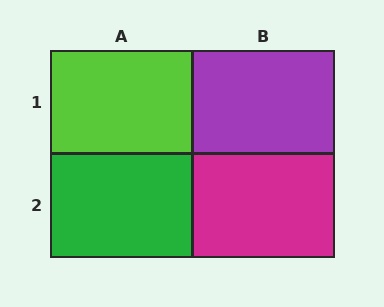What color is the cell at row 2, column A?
Green.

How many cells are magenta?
1 cell is magenta.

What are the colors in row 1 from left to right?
Lime, purple.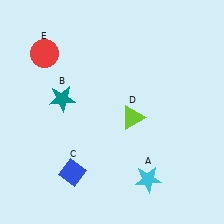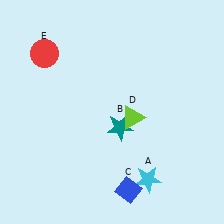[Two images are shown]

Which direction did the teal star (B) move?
The teal star (B) moved right.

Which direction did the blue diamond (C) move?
The blue diamond (C) moved right.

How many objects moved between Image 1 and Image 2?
2 objects moved between the two images.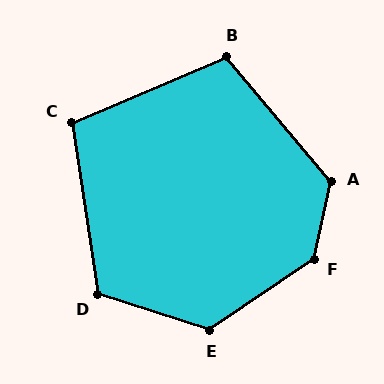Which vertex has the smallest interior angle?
C, at approximately 104 degrees.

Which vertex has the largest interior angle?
F, at approximately 137 degrees.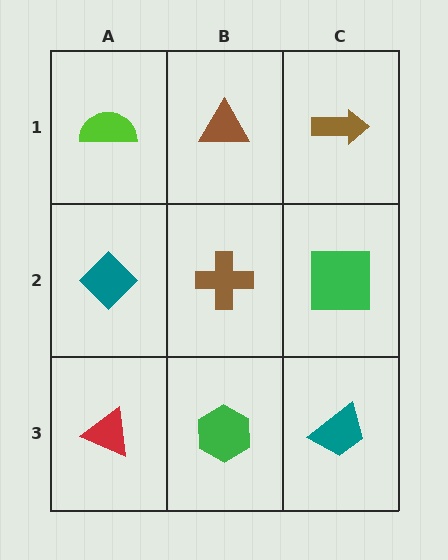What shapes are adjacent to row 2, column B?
A brown triangle (row 1, column B), a green hexagon (row 3, column B), a teal diamond (row 2, column A), a green square (row 2, column C).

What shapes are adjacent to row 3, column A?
A teal diamond (row 2, column A), a green hexagon (row 3, column B).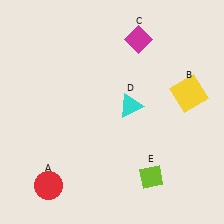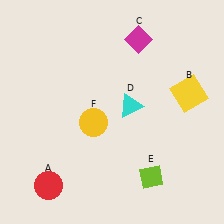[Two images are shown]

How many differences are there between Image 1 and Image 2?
There is 1 difference between the two images.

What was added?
A yellow circle (F) was added in Image 2.